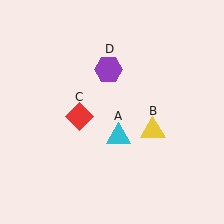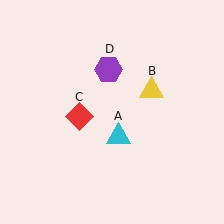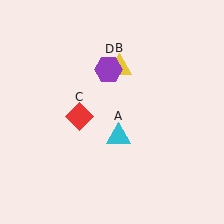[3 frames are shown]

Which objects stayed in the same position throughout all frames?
Cyan triangle (object A) and red diamond (object C) and purple hexagon (object D) remained stationary.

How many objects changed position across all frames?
1 object changed position: yellow triangle (object B).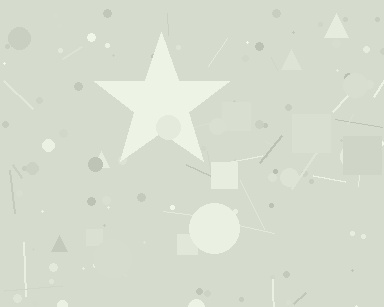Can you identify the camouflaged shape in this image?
The camouflaged shape is a star.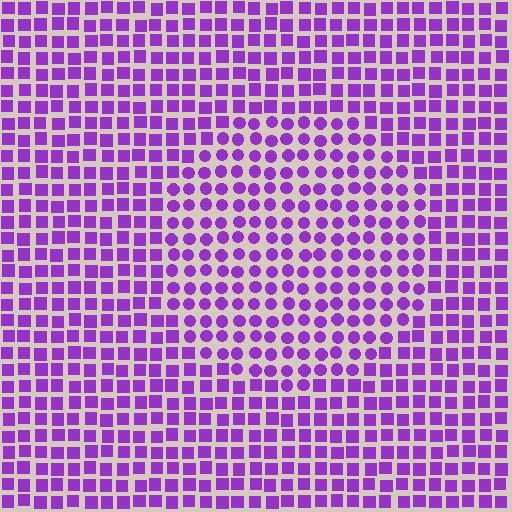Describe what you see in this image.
The image is filled with small purple elements arranged in a uniform grid. A circle-shaped region contains circles, while the surrounding area contains squares. The boundary is defined purely by the change in element shape.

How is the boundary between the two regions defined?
The boundary is defined by a change in element shape: circles inside vs. squares outside. All elements share the same color and spacing.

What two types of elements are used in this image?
The image uses circles inside the circle region and squares outside it.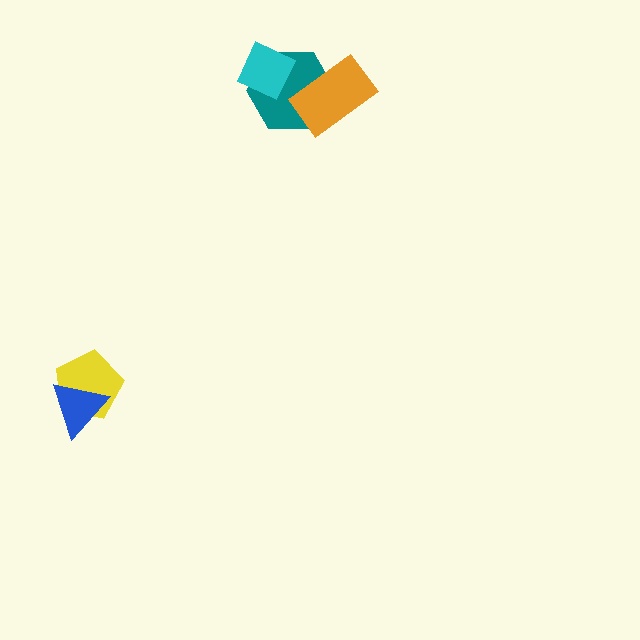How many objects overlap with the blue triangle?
1 object overlaps with the blue triangle.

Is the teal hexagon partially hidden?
Yes, it is partially covered by another shape.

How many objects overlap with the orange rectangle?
1 object overlaps with the orange rectangle.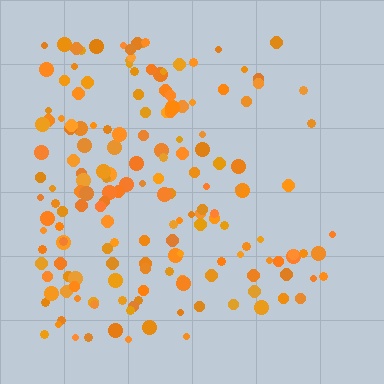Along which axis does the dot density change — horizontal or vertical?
Horizontal.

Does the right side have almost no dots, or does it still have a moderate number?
Still a moderate number, just noticeably fewer than the left.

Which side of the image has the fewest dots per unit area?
The right.